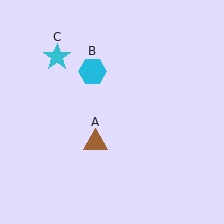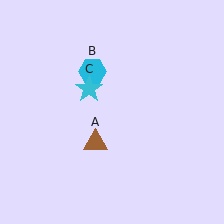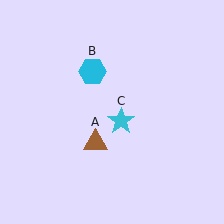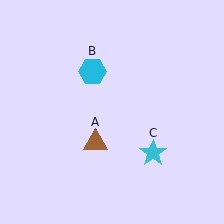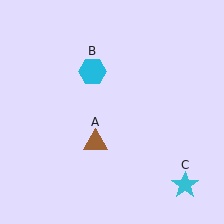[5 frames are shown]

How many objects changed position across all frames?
1 object changed position: cyan star (object C).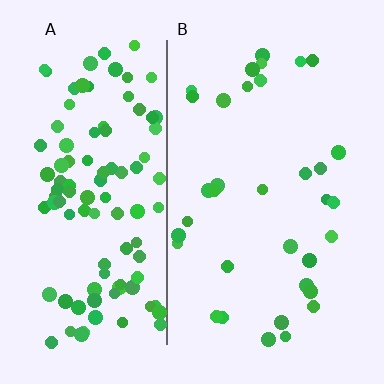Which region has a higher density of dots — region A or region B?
A (the left).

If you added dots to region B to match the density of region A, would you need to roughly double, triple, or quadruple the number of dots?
Approximately triple.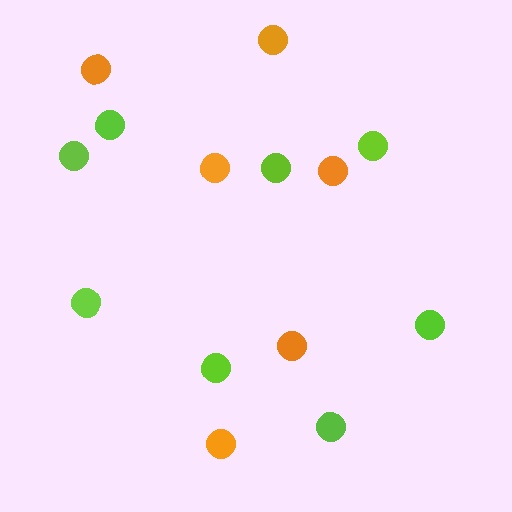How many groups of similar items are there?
There are 2 groups: one group of lime circles (8) and one group of orange circles (6).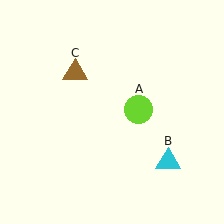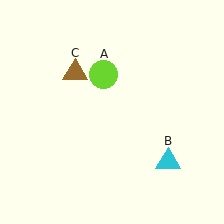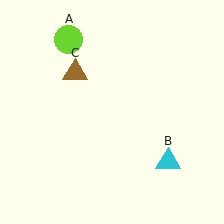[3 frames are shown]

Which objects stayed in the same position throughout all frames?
Cyan triangle (object B) and brown triangle (object C) remained stationary.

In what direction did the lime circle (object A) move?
The lime circle (object A) moved up and to the left.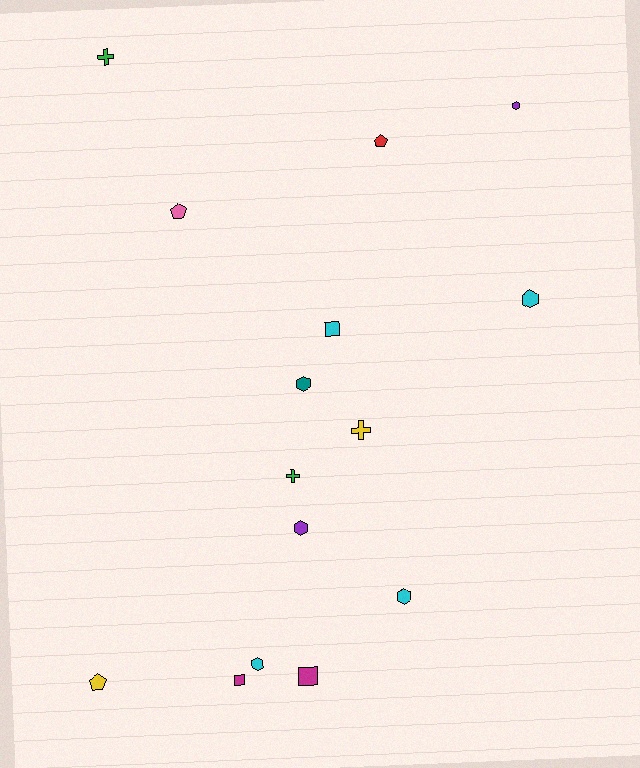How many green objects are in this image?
There are 2 green objects.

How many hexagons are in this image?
There are 6 hexagons.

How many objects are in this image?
There are 15 objects.